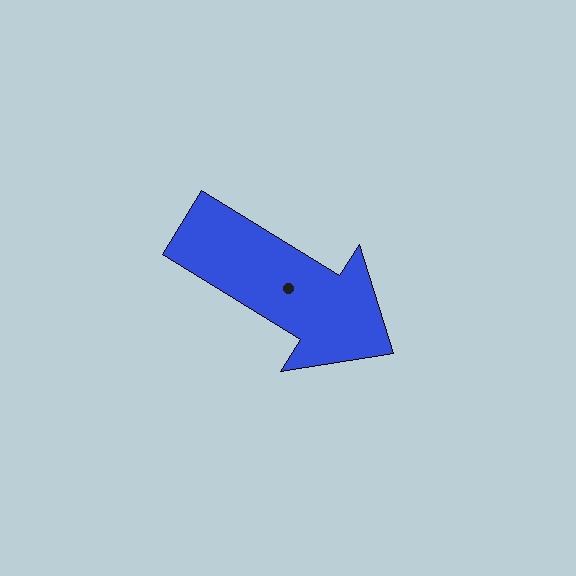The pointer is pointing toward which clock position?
Roughly 4 o'clock.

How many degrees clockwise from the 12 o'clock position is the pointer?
Approximately 122 degrees.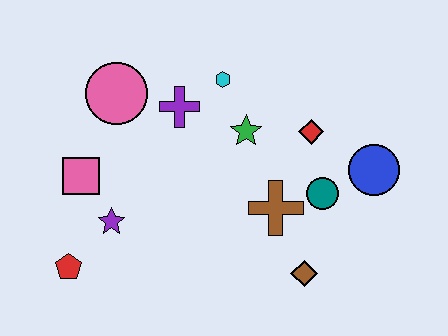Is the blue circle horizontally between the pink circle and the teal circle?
No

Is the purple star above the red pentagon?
Yes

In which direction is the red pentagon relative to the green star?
The red pentagon is to the left of the green star.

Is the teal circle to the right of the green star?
Yes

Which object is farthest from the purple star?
The blue circle is farthest from the purple star.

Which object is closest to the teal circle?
The brown cross is closest to the teal circle.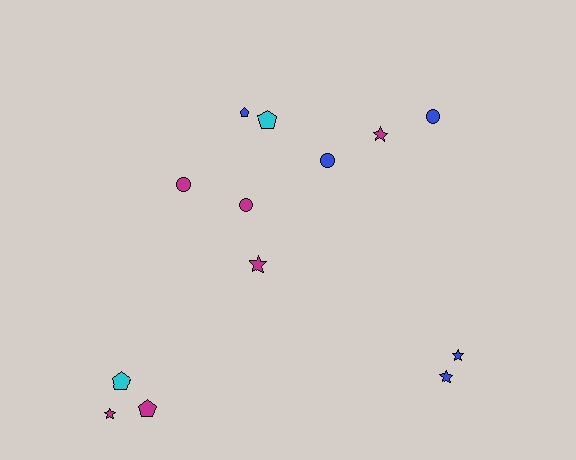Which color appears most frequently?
Magenta, with 6 objects.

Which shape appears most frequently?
Star, with 5 objects.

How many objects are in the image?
There are 13 objects.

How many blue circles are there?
There are 2 blue circles.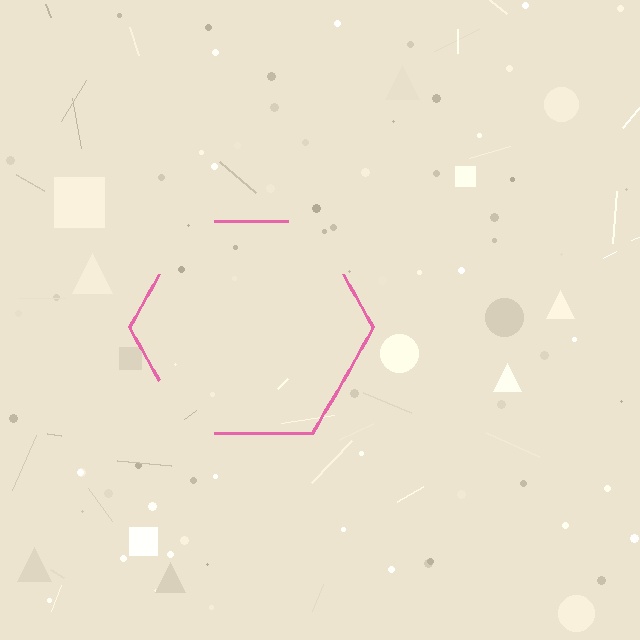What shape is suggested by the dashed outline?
The dashed outline suggests a hexagon.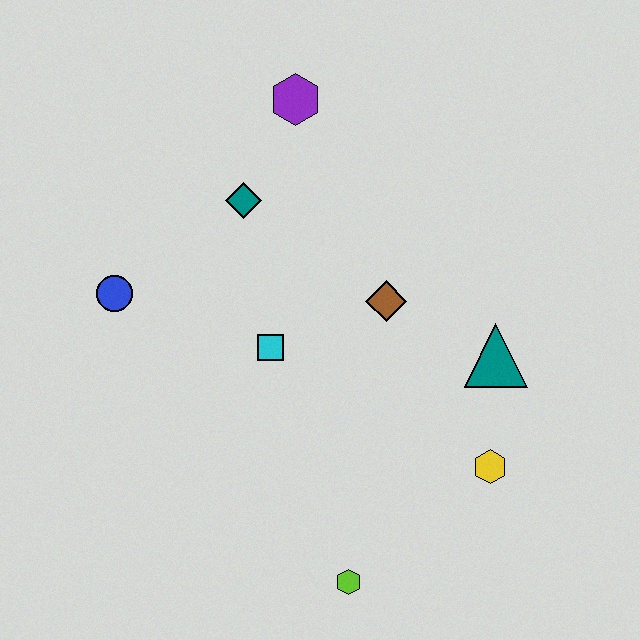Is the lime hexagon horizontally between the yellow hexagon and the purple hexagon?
Yes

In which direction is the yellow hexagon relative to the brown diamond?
The yellow hexagon is below the brown diamond.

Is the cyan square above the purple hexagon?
No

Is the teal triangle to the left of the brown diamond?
No